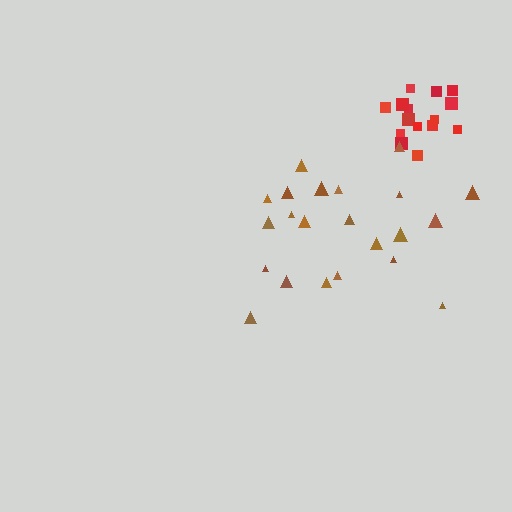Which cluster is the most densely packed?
Red.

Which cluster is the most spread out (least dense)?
Brown.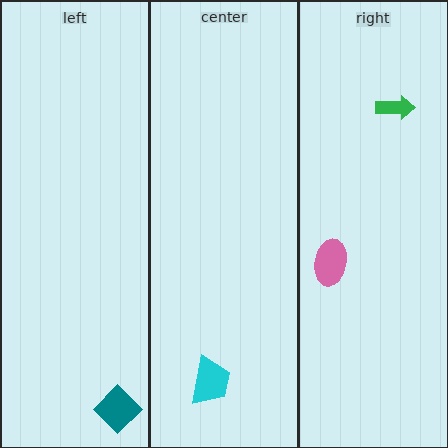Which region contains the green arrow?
The right region.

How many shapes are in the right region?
2.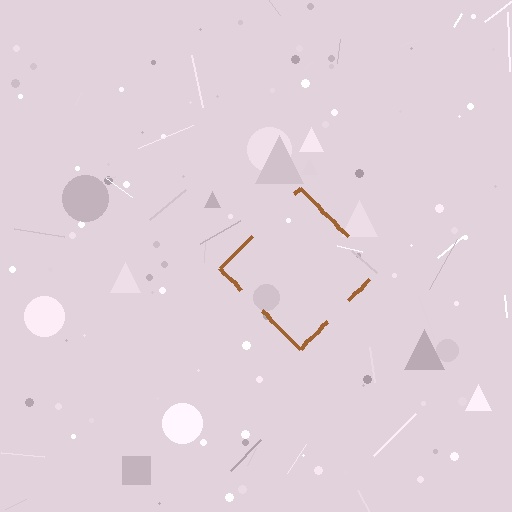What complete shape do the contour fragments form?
The contour fragments form a diamond.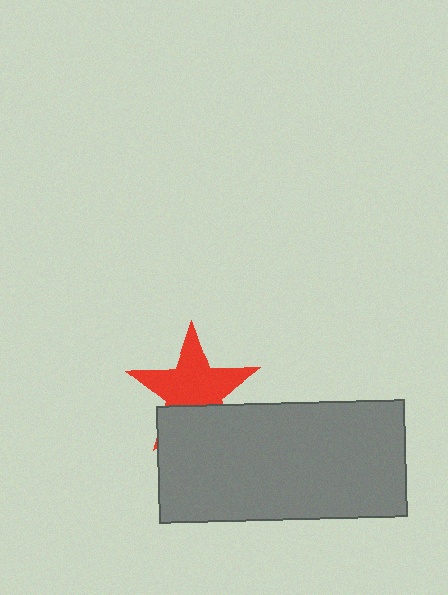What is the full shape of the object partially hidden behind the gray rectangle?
The partially hidden object is a red star.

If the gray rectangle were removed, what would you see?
You would see the complete red star.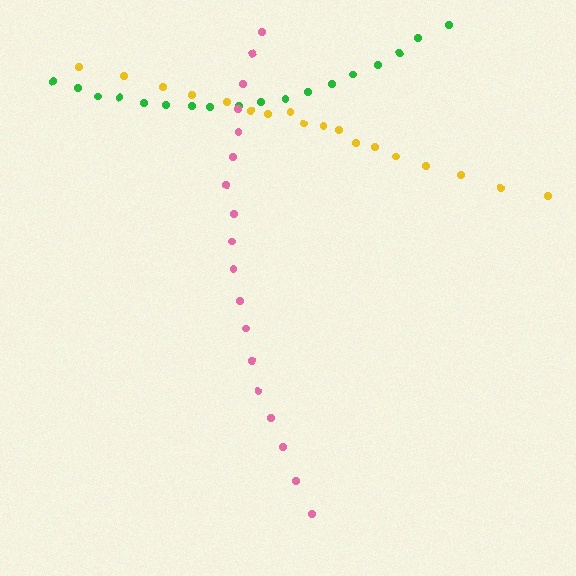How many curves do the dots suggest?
There are 3 distinct paths.